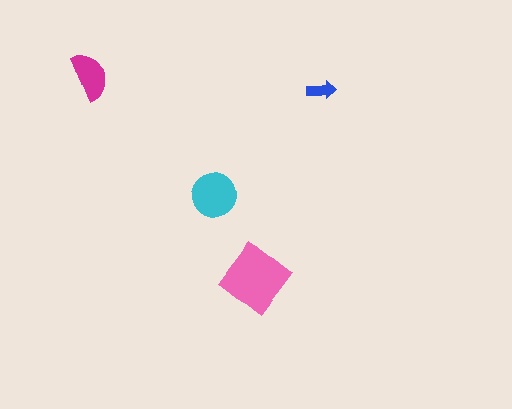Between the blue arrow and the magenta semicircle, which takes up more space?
The magenta semicircle.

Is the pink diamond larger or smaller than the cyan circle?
Larger.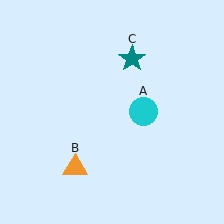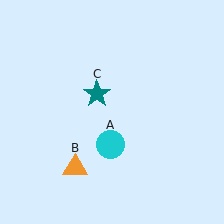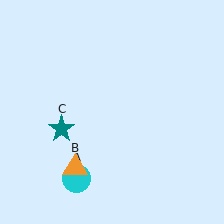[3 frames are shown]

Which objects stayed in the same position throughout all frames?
Orange triangle (object B) remained stationary.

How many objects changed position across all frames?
2 objects changed position: cyan circle (object A), teal star (object C).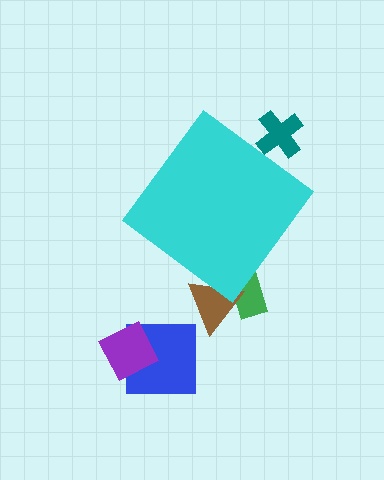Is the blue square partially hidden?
No, the blue square is fully visible.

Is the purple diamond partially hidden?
No, the purple diamond is fully visible.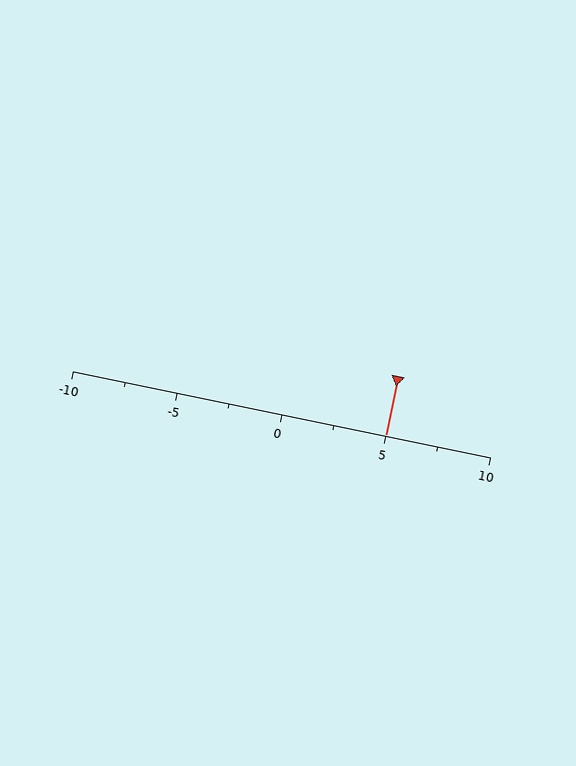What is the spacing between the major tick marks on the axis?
The major ticks are spaced 5 apart.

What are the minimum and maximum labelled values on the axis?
The axis runs from -10 to 10.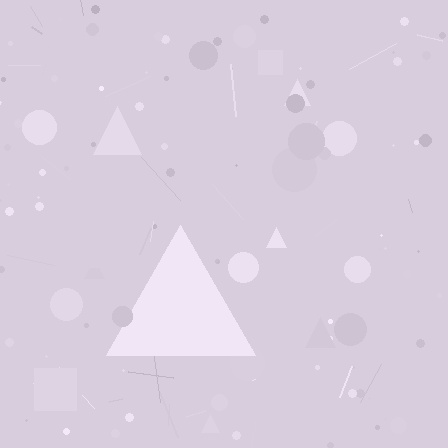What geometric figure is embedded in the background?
A triangle is embedded in the background.